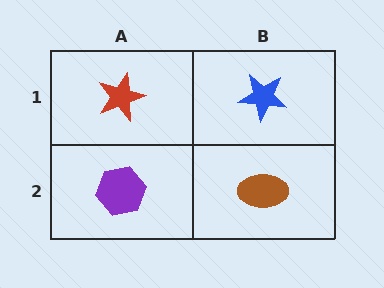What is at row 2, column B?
A brown ellipse.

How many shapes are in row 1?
2 shapes.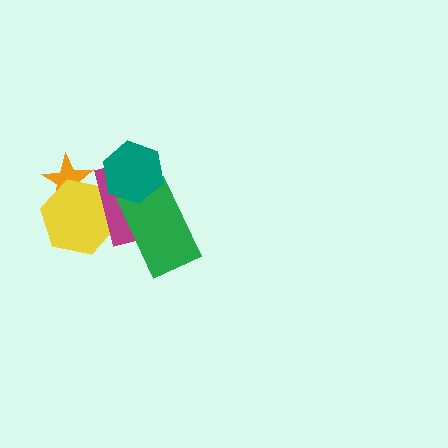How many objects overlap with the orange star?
1 object overlaps with the orange star.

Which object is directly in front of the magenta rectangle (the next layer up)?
The green rectangle is directly in front of the magenta rectangle.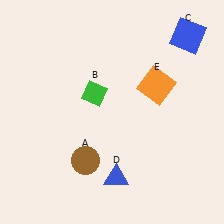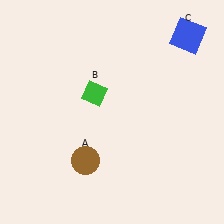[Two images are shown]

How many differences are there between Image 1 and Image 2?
There are 2 differences between the two images.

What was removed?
The blue triangle (D), the orange square (E) were removed in Image 2.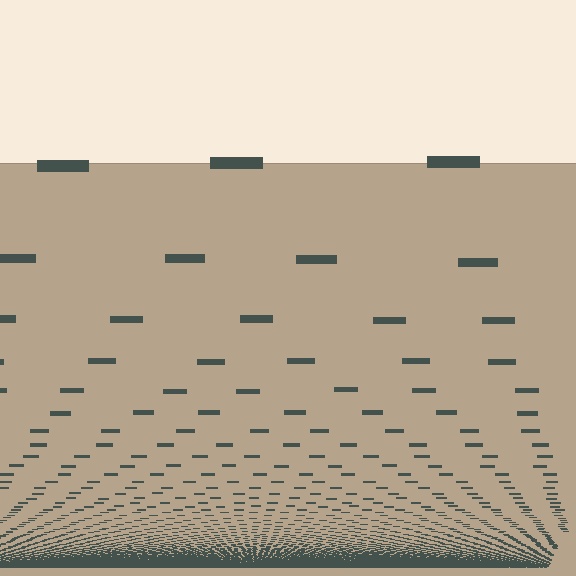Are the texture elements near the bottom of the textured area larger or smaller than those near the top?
Smaller. The gradient is inverted — elements near the bottom are smaller and denser.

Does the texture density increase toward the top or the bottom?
Density increases toward the bottom.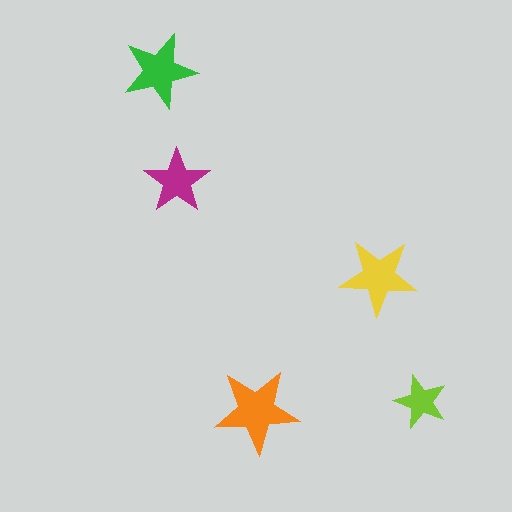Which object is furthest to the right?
The lime star is rightmost.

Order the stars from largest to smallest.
the orange one, the yellow one, the green one, the magenta one, the lime one.